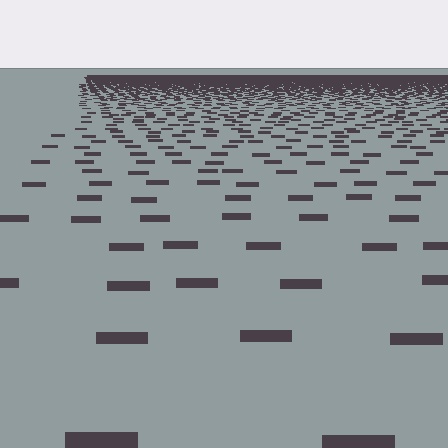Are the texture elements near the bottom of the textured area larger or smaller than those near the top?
Larger. Near the bottom, elements are closer to the viewer and appear at a bigger on-screen size.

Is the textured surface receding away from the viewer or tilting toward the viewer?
The surface is receding away from the viewer. Texture elements get smaller and denser toward the top.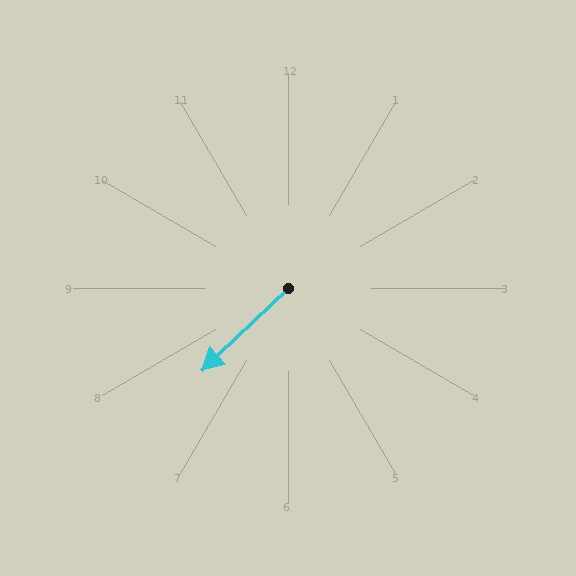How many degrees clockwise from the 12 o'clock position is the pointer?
Approximately 226 degrees.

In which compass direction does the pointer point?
Southwest.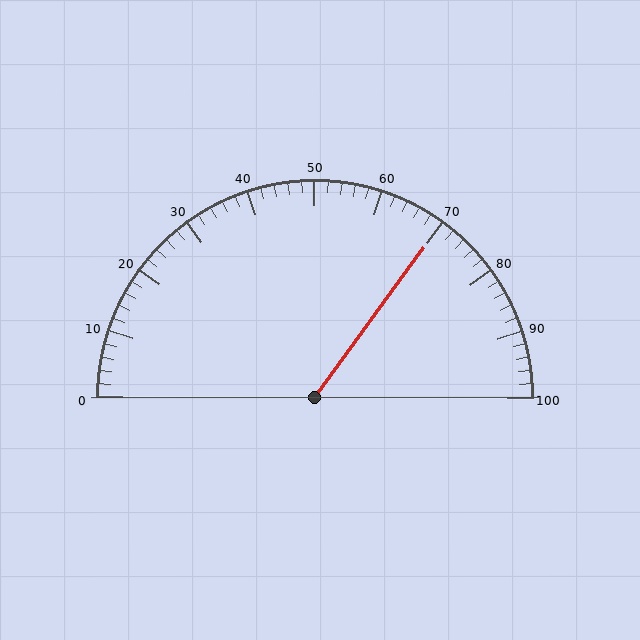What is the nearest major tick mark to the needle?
The nearest major tick mark is 70.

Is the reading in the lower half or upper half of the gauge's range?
The reading is in the upper half of the range (0 to 100).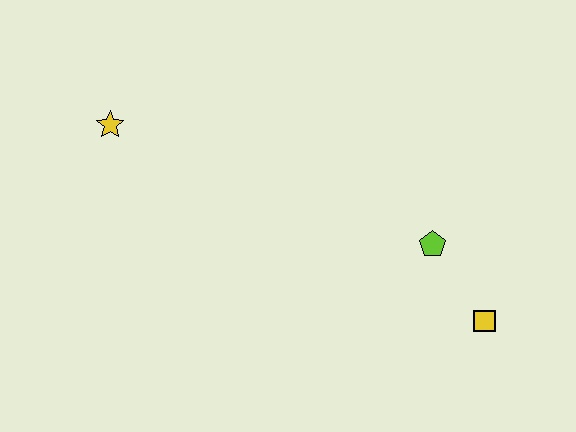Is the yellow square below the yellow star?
Yes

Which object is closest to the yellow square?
The lime pentagon is closest to the yellow square.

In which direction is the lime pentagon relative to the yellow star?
The lime pentagon is to the right of the yellow star.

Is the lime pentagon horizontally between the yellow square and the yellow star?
Yes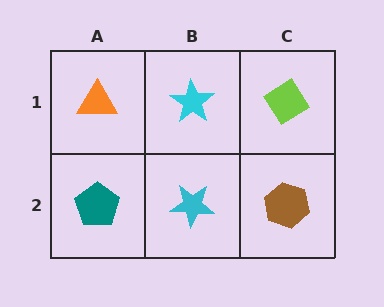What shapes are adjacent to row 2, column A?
An orange triangle (row 1, column A), a cyan star (row 2, column B).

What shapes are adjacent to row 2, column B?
A cyan star (row 1, column B), a teal pentagon (row 2, column A), a brown hexagon (row 2, column C).